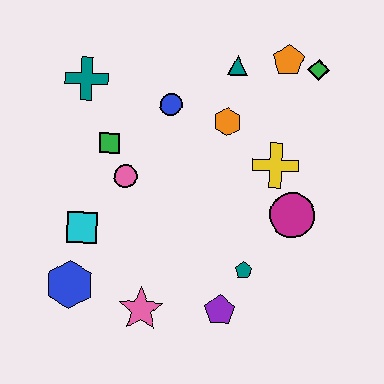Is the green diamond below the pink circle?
No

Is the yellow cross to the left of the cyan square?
No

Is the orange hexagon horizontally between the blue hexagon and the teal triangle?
Yes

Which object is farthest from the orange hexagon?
The blue hexagon is farthest from the orange hexagon.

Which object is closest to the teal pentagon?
The purple pentagon is closest to the teal pentagon.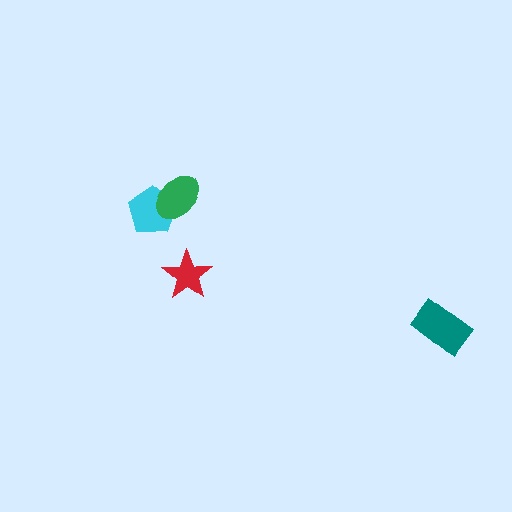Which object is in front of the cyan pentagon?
The green ellipse is in front of the cyan pentagon.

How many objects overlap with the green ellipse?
1 object overlaps with the green ellipse.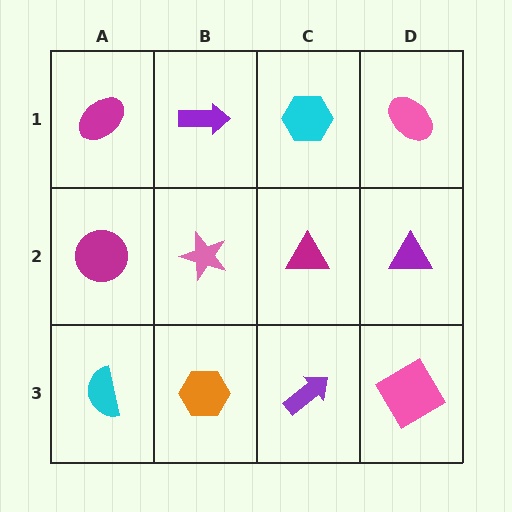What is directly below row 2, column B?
An orange hexagon.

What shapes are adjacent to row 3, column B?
A pink star (row 2, column B), a cyan semicircle (row 3, column A), a purple arrow (row 3, column C).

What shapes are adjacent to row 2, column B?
A purple arrow (row 1, column B), an orange hexagon (row 3, column B), a magenta circle (row 2, column A), a magenta triangle (row 2, column C).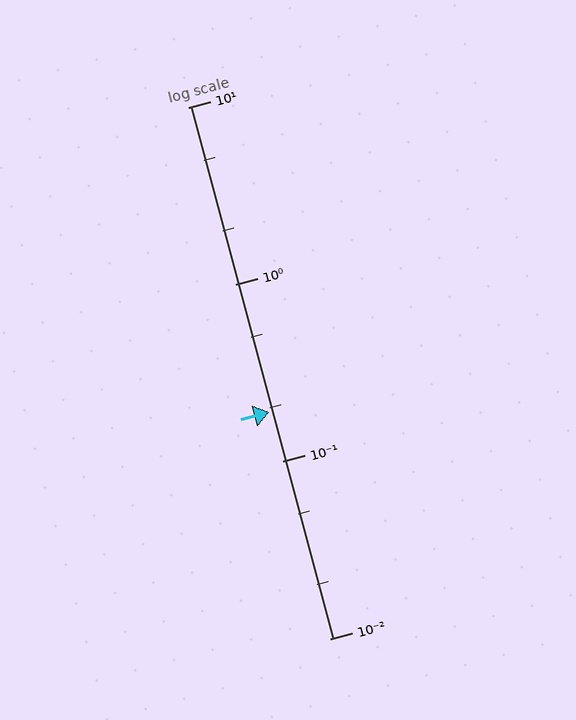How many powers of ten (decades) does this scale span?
The scale spans 3 decades, from 0.01 to 10.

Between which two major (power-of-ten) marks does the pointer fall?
The pointer is between 0.1 and 1.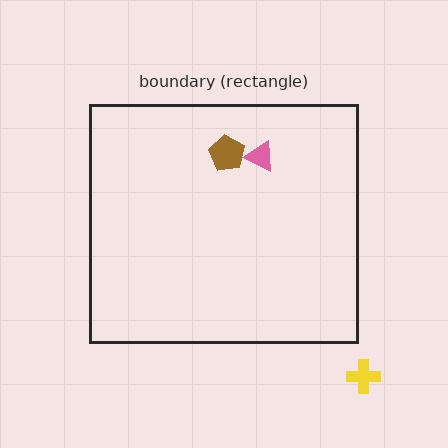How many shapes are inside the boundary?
2 inside, 1 outside.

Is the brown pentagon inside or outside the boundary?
Inside.